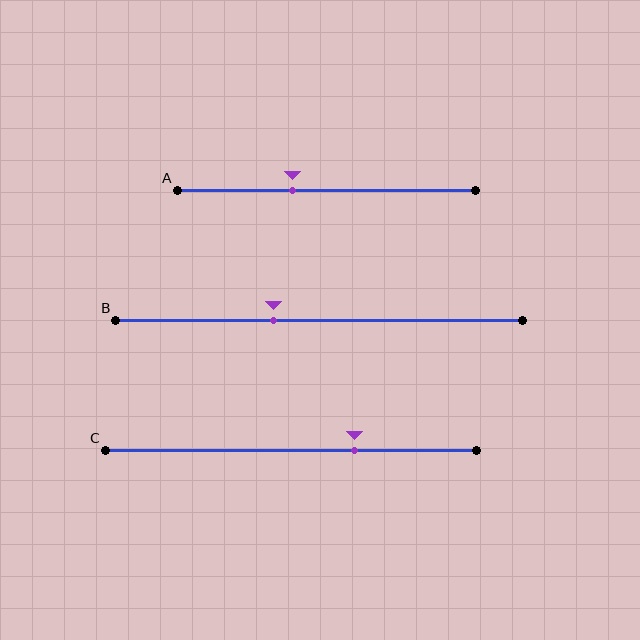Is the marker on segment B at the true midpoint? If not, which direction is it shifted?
No, the marker on segment B is shifted to the left by about 11% of the segment length.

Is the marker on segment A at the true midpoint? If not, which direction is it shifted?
No, the marker on segment A is shifted to the left by about 11% of the segment length.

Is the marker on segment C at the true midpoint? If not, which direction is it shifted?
No, the marker on segment C is shifted to the right by about 17% of the segment length.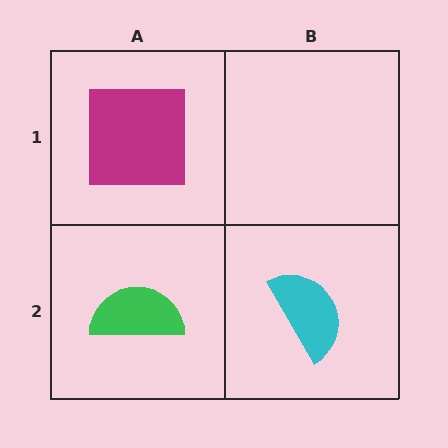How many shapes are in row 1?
1 shape.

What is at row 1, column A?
A magenta square.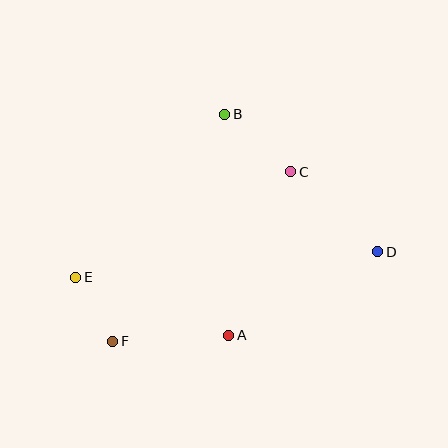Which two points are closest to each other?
Points E and F are closest to each other.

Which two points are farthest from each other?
Points D and E are farthest from each other.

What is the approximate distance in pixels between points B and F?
The distance between B and F is approximately 253 pixels.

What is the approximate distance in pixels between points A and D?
The distance between A and D is approximately 171 pixels.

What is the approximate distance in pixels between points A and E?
The distance between A and E is approximately 164 pixels.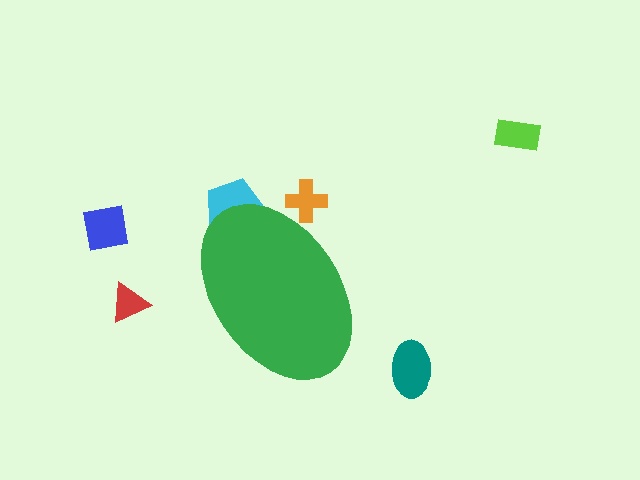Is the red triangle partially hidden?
No, the red triangle is fully visible.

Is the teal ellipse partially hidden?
No, the teal ellipse is fully visible.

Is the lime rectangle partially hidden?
No, the lime rectangle is fully visible.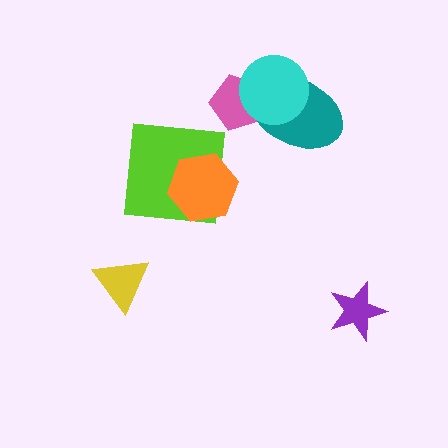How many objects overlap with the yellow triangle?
0 objects overlap with the yellow triangle.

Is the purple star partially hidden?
No, no other shape covers it.